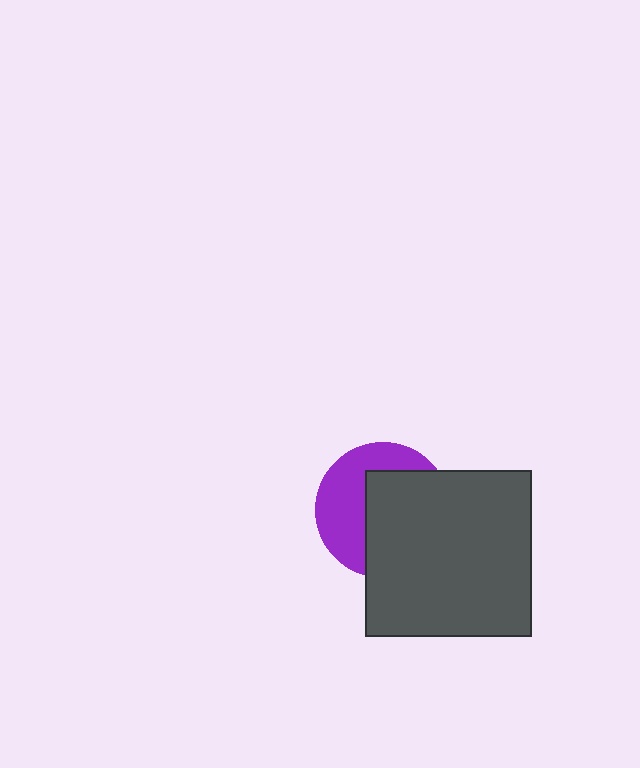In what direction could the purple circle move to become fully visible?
The purple circle could move left. That would shift it out from behind the dark gray square entirely.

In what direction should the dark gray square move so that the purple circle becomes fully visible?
The dark gray square should move right. That is the shortest direction to clear the overlap and leave the purple circle fully visible.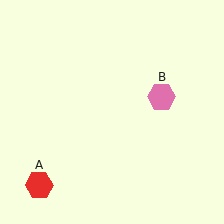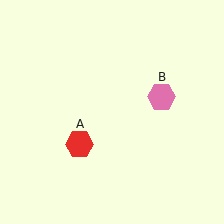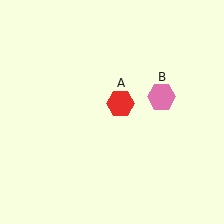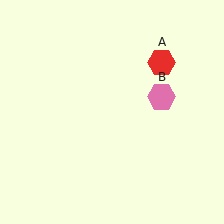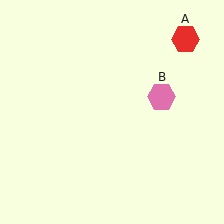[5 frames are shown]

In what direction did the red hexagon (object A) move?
The red hexagon (object A) moved up and to the right.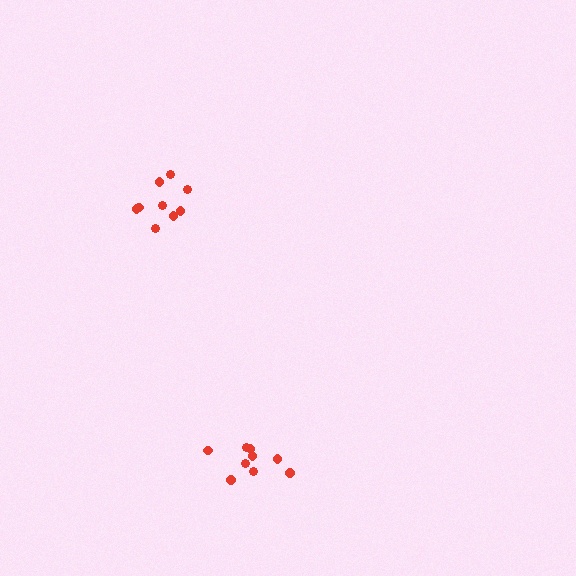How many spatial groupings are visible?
There are 2 spatial groupings.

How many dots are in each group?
Group 1: 9 dots, Group 2: 9 dots (18 total).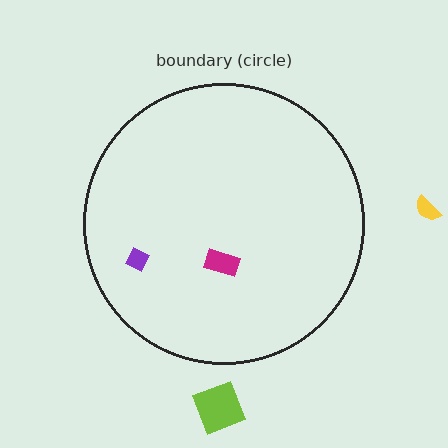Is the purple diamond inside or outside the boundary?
Inside.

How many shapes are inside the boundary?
2 inside, 2 outside.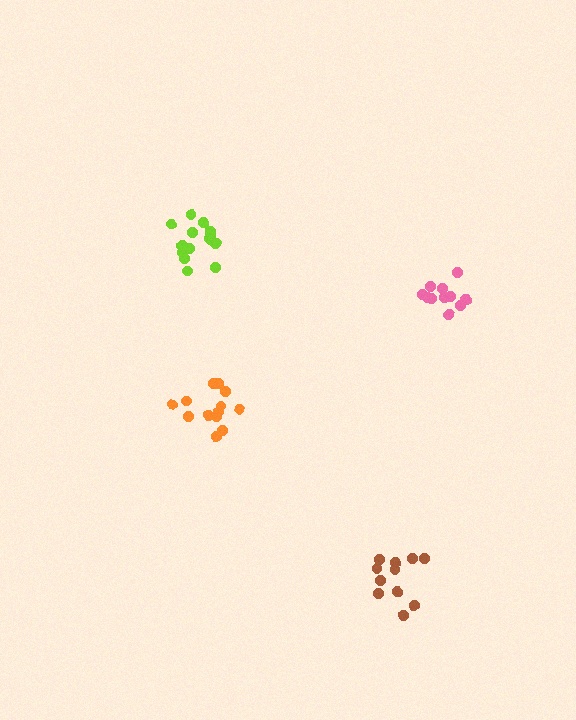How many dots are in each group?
Group 1: 12 dots, Group 2: 16 dots, Group 3: 11 dots, Group 4: 13 dots (52 total).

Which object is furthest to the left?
The lime cluster is leftmost.